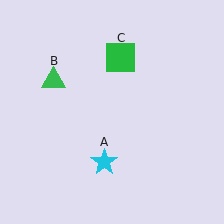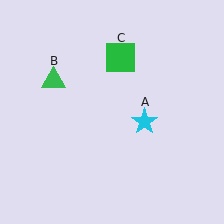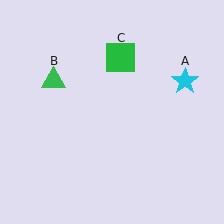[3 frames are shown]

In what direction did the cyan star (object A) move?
The cyan star (object A) moved up and to the right.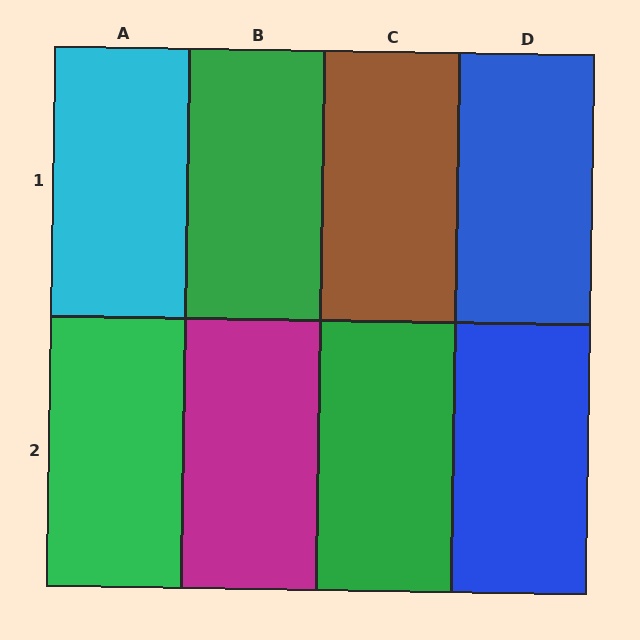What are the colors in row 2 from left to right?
Green, magenta, green, blue.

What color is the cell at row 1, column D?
Blue.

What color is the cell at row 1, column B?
Green.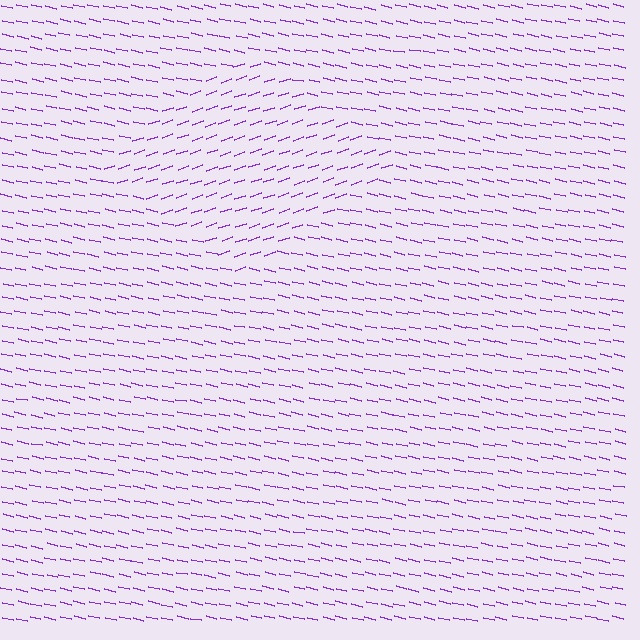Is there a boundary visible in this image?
Yes, there is a texture boundary formed by a change in line orientation.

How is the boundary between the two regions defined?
The boundary is defined purely by a change in line orientation (approximately 32 degrees difference). All lines are the same color and thickness.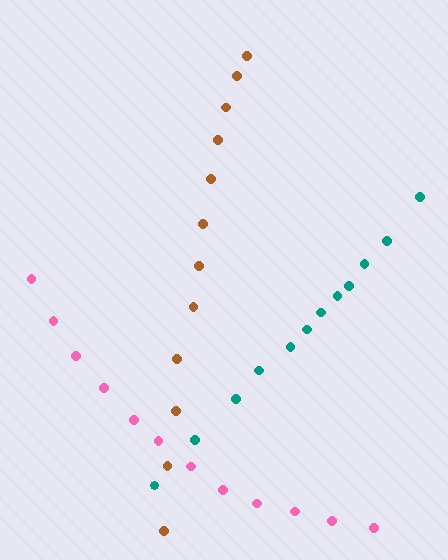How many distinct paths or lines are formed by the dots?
There are 3 distinct paths.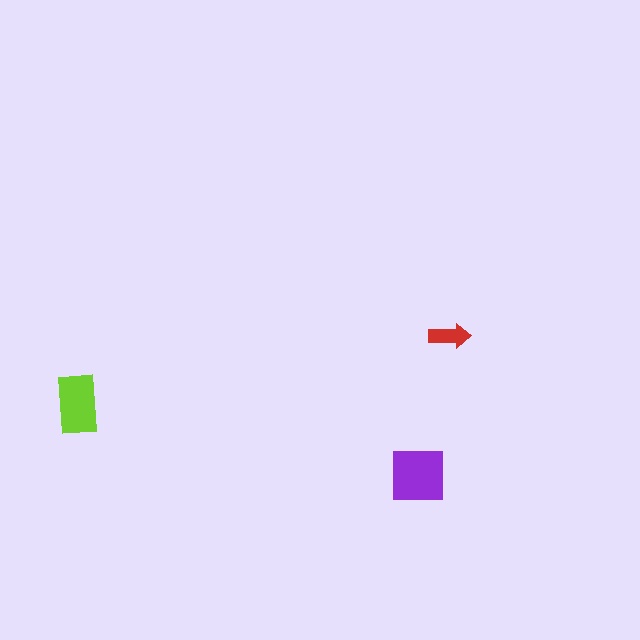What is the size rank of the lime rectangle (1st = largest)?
2nd.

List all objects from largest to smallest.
The purple square, the lime rectangle, the red arrow.